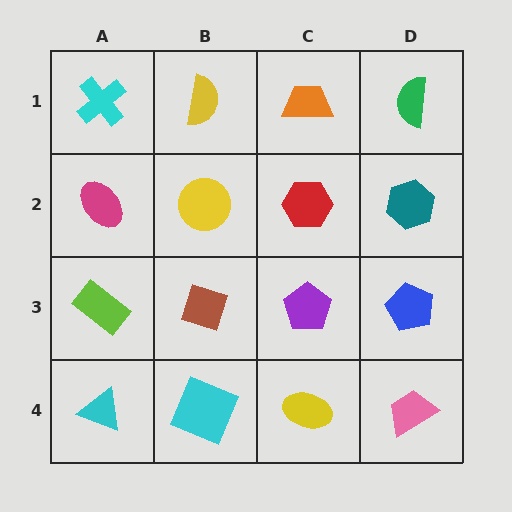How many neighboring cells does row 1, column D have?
2.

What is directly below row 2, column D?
A blue pentagon.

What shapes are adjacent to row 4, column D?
A blue pentagon (row 3, column D), a yellow ellipse (row 4, column C).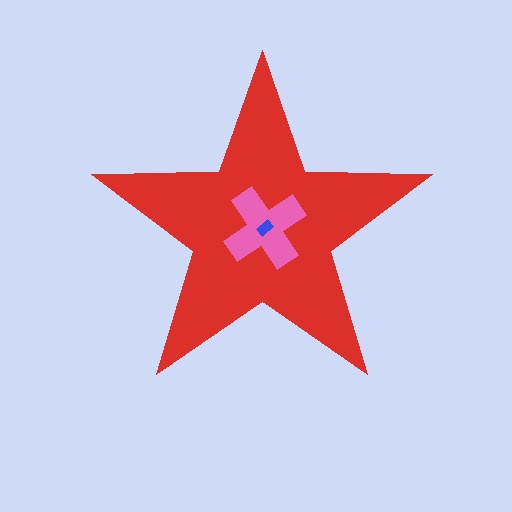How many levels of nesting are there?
3.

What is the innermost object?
The blue rectangle.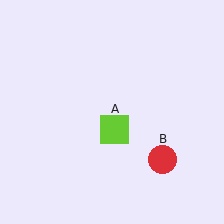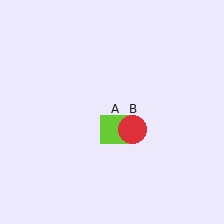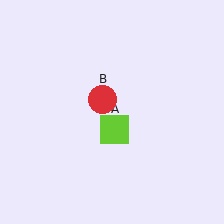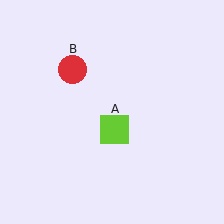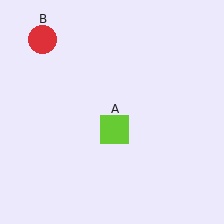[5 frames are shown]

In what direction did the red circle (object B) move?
The red circle (object B) moved up and to the left.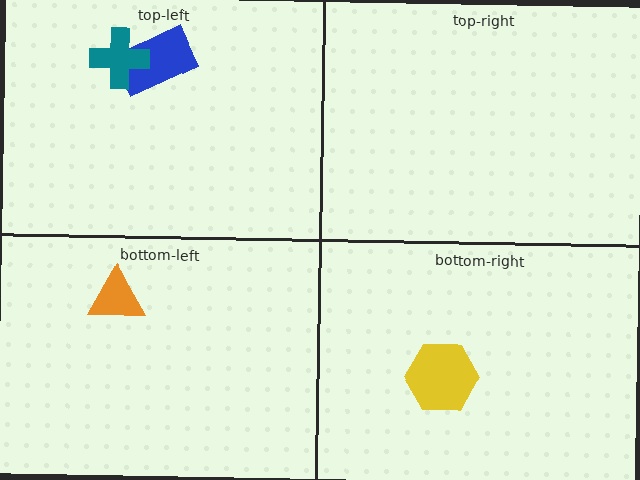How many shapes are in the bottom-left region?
1.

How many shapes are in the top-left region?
2.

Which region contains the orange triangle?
The bottom-left region.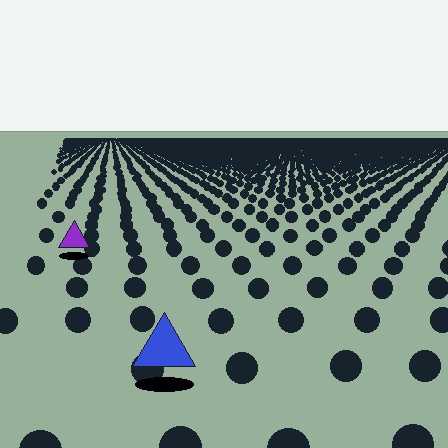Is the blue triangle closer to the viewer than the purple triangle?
Yes. The blue triangle is closer — you can tell from the texture gradient: the ground texture is coarser near it.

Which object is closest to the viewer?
The blue triangle is closest. The texture marks near it are larger and more spread out.